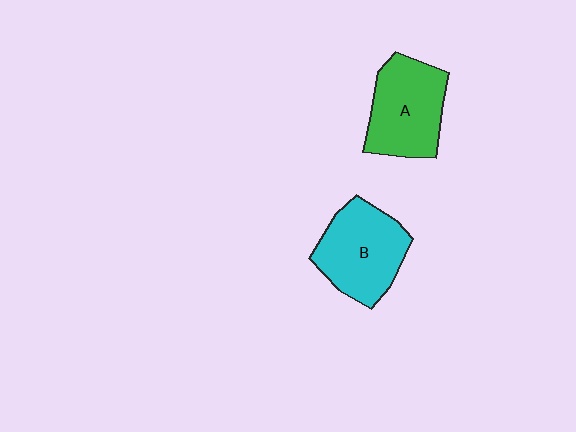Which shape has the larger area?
Shape B (cyan).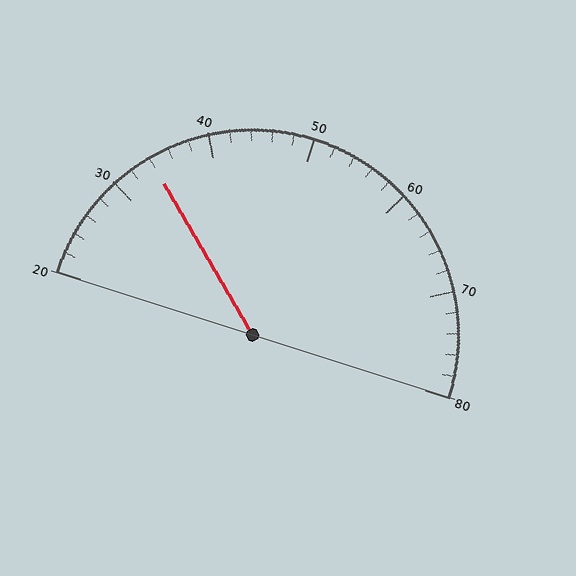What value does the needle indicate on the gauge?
The needle indicates approximately 34.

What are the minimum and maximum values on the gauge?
The gauge ranges from 20 to 80.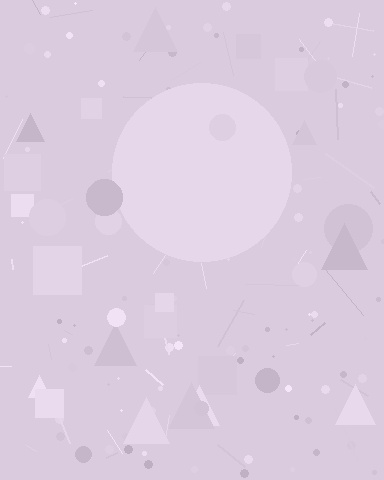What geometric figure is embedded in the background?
A circle is embedded in the background.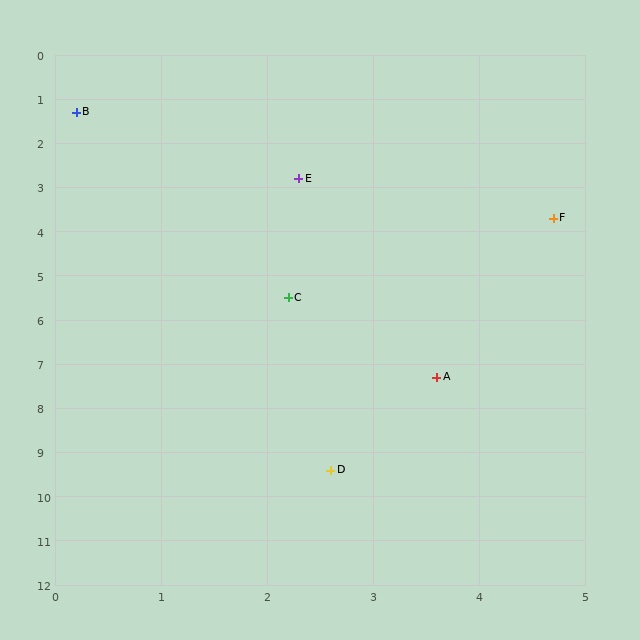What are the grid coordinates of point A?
Point A is at approximately (3.6, 7.3).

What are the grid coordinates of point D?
Point D is at approximately (2.6, 9.4).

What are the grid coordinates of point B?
Point B is at approximately (0.2, 1.3).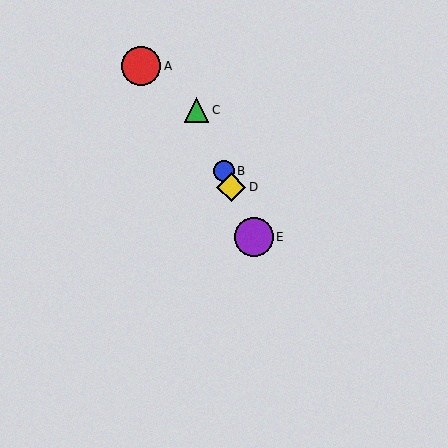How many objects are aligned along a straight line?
4 objects (B, C, D, E) are aligned along a straight line.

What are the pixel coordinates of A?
Object A is at (141, 66).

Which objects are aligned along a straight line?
Objects B, C, D, E are aligned along a straight line.